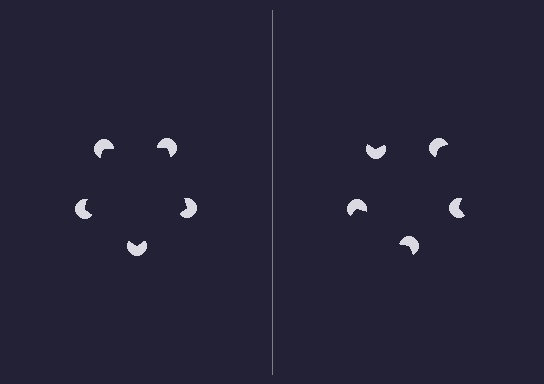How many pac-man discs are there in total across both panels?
10 — 5 on each side.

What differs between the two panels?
The pac-man discs are positioned identically on both sides; only the wedge orientations differ. On the left they align to a pentagon; on the right they are misaligned.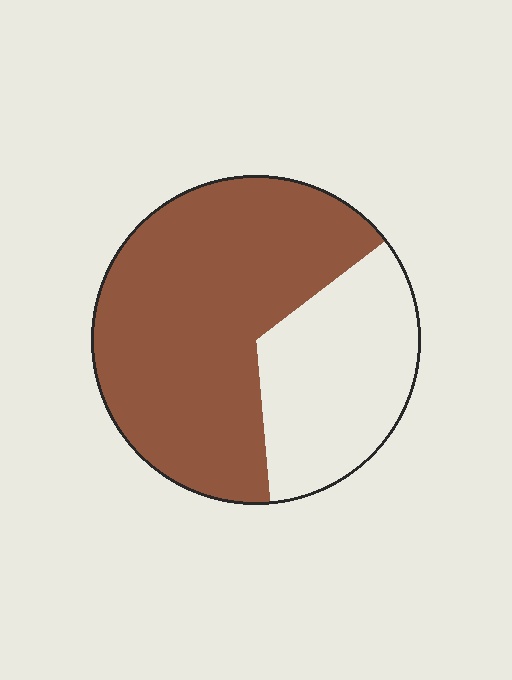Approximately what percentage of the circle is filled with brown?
Approximately 65%.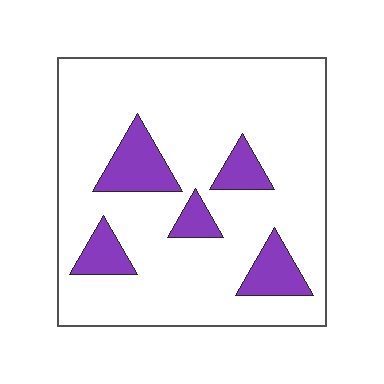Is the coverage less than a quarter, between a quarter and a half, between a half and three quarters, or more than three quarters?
Less than a quarter.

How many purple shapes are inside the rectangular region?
5.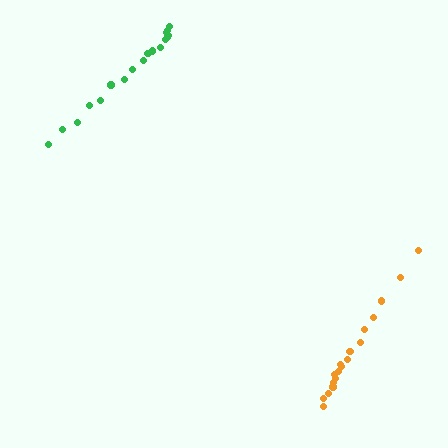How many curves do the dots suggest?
There are 2 distinct paths.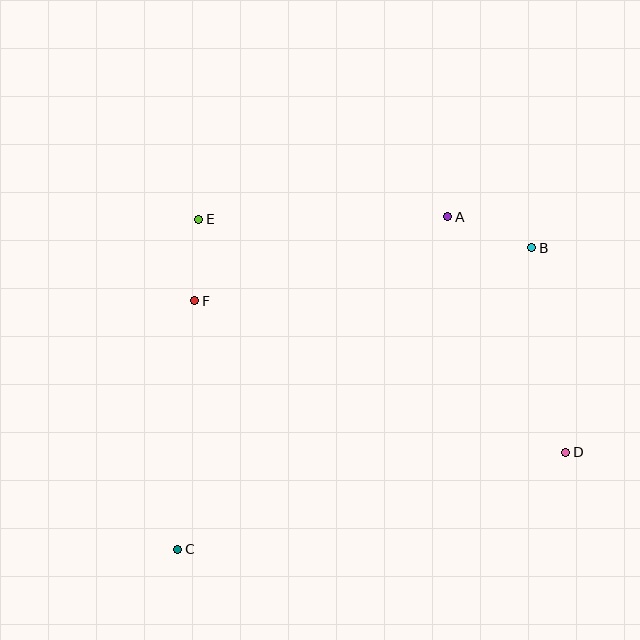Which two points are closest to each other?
Points E and F are closest to each other.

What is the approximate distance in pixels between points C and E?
The distance between C and E is approximately 331 pixels.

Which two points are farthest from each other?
Points B and C are farthest from each other.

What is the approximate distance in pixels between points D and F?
The distance between D and F is approximately 401 pixels.